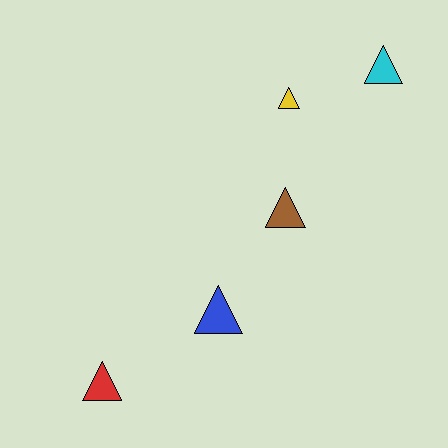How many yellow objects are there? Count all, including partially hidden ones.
There is 1 yellow object.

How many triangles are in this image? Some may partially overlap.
There are 5 triangles.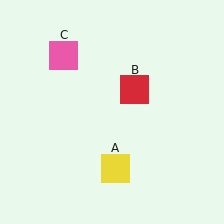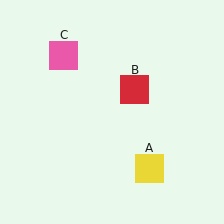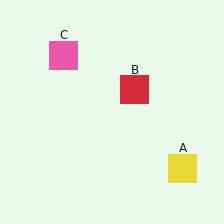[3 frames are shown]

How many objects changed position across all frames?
1 object changed position: yellow square (object A).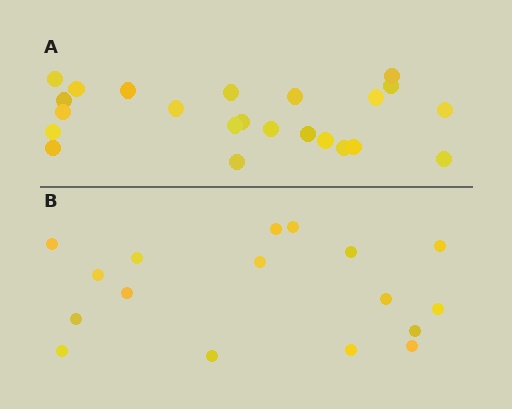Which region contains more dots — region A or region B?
Region A (the top region) has more dots.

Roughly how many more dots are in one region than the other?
Region A has about 6 more dots than region B.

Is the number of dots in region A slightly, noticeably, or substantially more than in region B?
Region A has noticeably more, but not dramatically so. The ratio is roughly 1.4 to 1.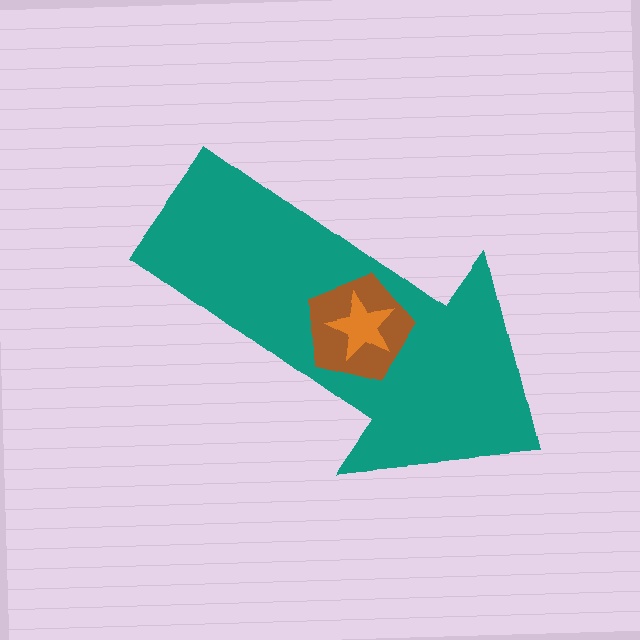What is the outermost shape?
The teal arrow.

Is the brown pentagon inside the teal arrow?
Yes.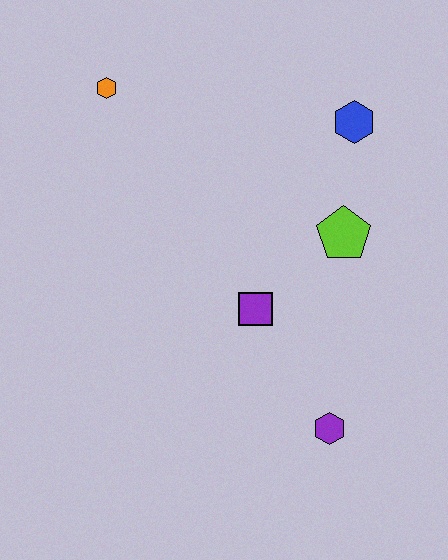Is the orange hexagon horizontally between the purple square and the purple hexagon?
No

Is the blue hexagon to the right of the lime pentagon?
Yes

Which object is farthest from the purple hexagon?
The orange hexagon is farthest from the purple hexagon.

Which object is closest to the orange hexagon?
The blue hexagon is closest to the orange hexagon.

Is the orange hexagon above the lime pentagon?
Yes